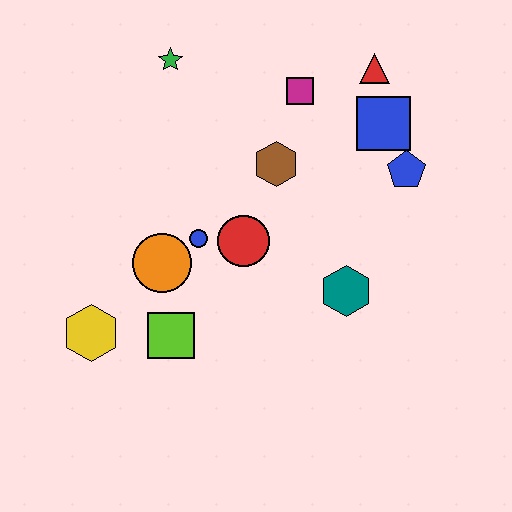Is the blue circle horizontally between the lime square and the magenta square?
Yes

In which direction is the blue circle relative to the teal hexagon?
The blue circle is to the left of the teal hexagon.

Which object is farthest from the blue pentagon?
The yellow hexagon is farthest from the blue pentagon.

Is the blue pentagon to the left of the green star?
No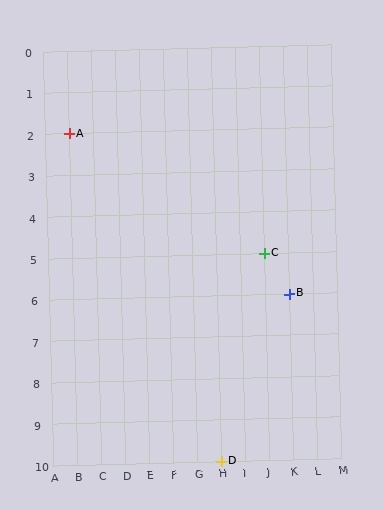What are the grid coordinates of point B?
Point B is at grid coordinates (K, 6).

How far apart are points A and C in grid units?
Points A and C are 8 columns and 3 rows apart (about 8.5 grid units diagonally).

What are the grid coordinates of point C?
Point C is at grid coordinates (J, 5).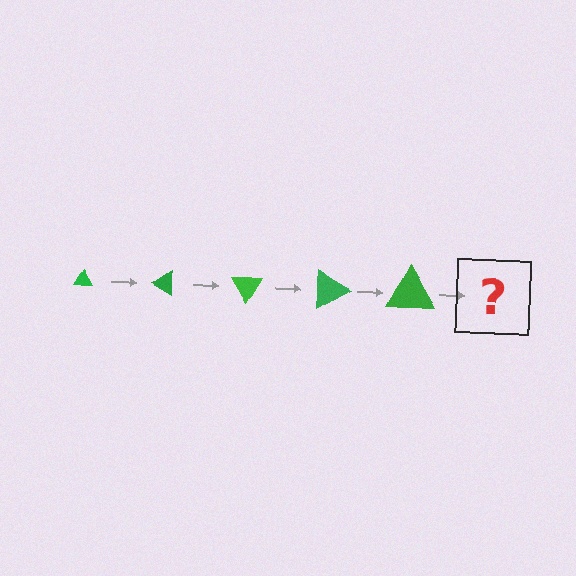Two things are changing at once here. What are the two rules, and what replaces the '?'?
The two rules are that the triangle grows larger each step and it rotates 30 degrees each step. The '?' should be a triangle, larger than the previous one and rotated 150 degrees from the start.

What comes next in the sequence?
The next element should be a triangle, larger than the previous one and rotated 150 degrees from the start.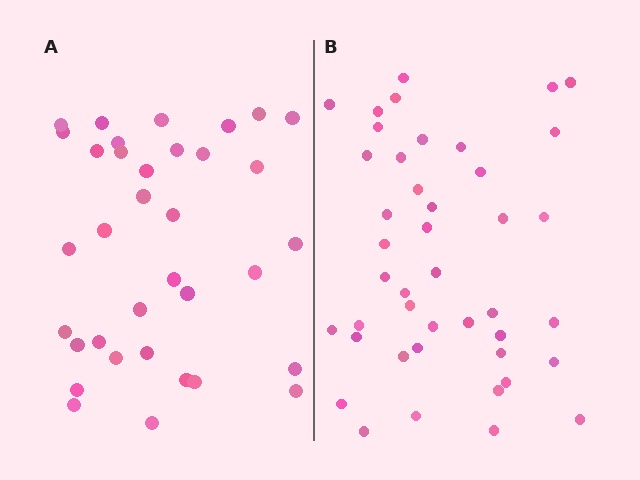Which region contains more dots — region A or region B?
Region B (the right region) has more dots.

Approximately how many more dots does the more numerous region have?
Region B has roughly 8 or so more dots than region A.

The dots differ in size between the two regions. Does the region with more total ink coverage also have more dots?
No. Region A has more total ink coverage because its dots are larger, but region B actually contains more individual dots. Total area can be misleading — the number of items is what matters here.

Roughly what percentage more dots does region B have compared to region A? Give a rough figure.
About 25% more.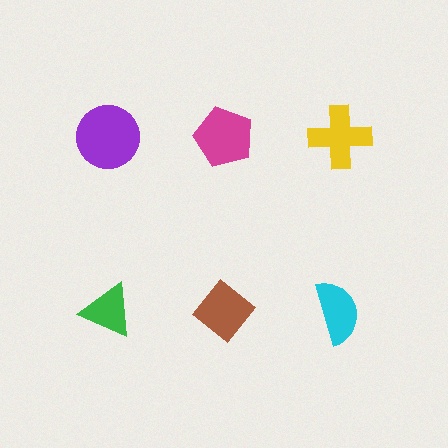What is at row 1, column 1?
A purple circle.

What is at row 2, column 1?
A green triangle.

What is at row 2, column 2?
A brown diamond.